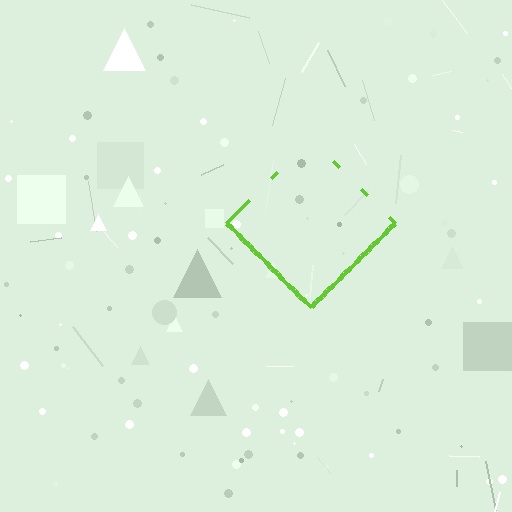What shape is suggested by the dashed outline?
The dashed outline suggests a diamond.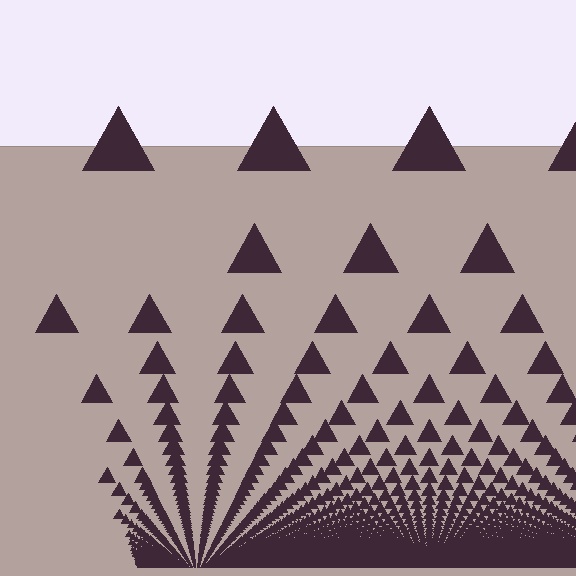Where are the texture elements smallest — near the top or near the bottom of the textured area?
Near the bottom.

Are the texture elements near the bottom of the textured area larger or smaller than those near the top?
Smaller. The gradient is inverted — elements near the bottom are smaller and denser.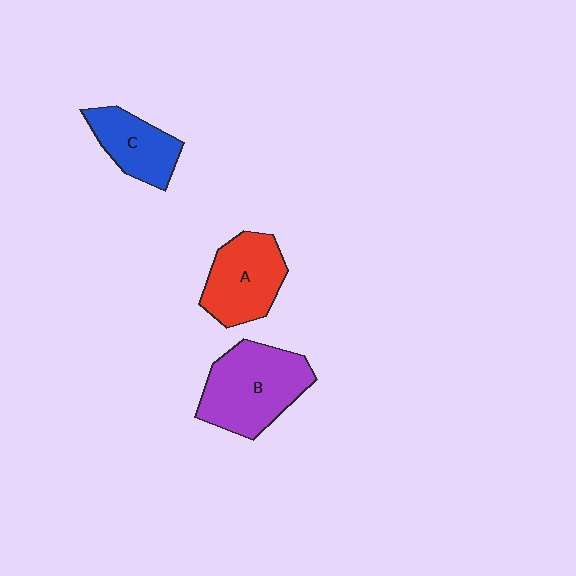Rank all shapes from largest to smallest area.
From largest to smallest: B (purple), A (red), C (blue).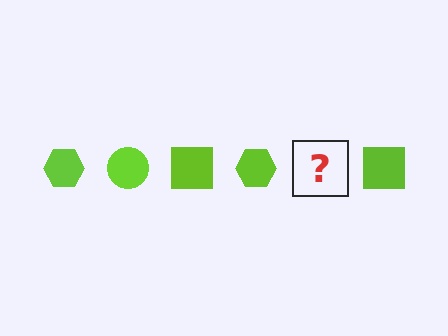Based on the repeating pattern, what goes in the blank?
The blank should be a lime circle.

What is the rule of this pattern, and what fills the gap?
The rule is that the pattern cycles through hexagon, circle, square shapes in lime. The gap should be filled with a lime circle.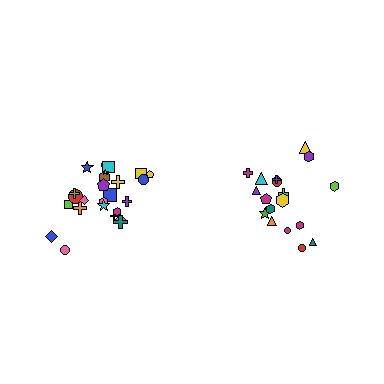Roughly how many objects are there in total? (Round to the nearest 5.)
Roughly 45 objects in total.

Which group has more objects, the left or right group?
The left group.